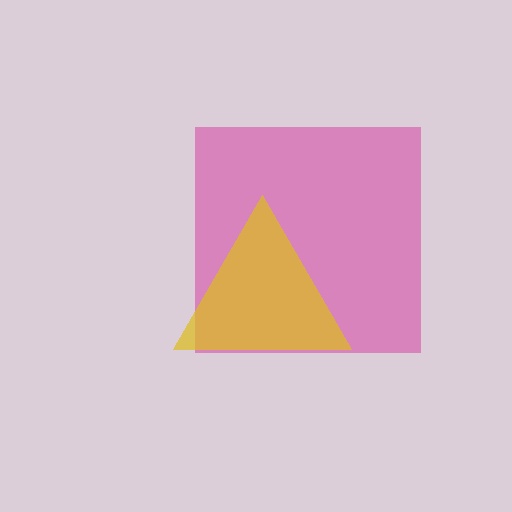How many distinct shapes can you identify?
There are 2 distinct shapes: a magenta square, a yellow triangle.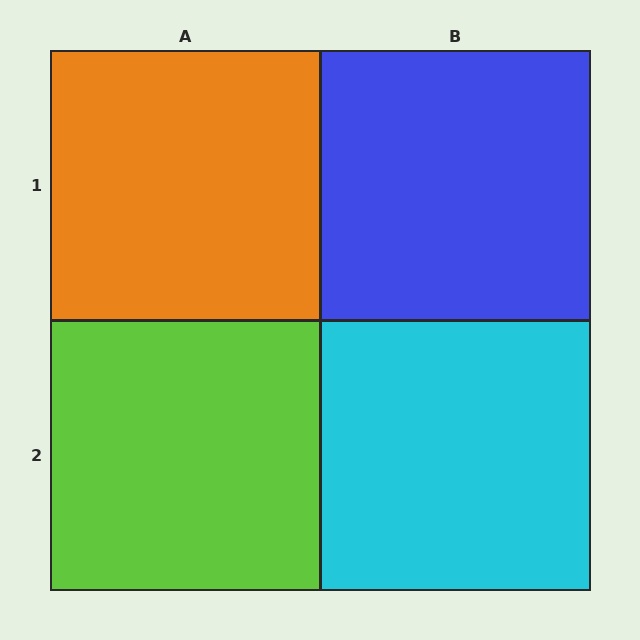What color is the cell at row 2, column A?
Lime.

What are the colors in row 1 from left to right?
Orange, blue.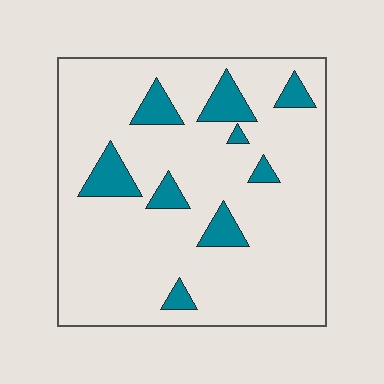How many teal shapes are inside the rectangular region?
9.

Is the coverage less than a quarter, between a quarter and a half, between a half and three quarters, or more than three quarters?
Less than a quarter.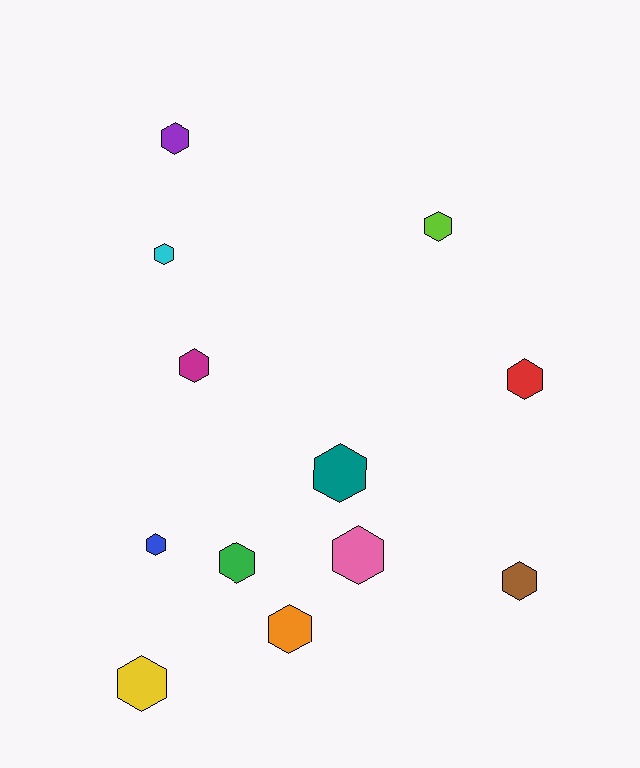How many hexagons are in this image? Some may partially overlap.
There are 12 hexagons.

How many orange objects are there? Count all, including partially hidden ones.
There is 1 orange object.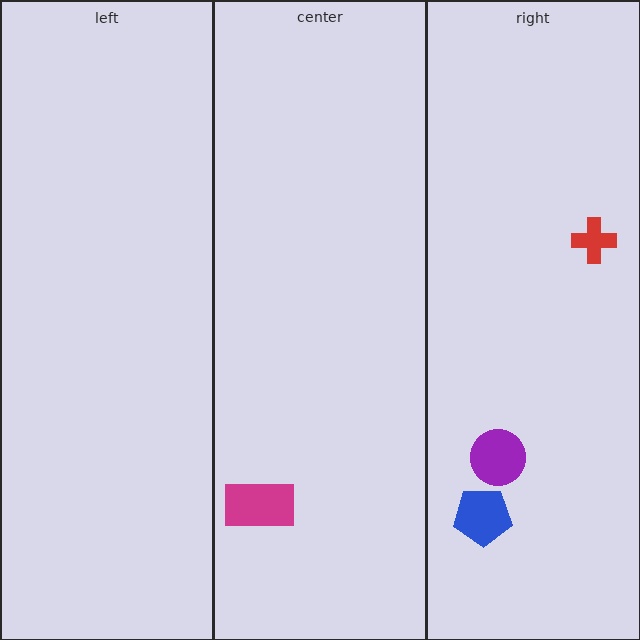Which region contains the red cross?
The right region.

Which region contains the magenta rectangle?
The center region.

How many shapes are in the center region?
1.